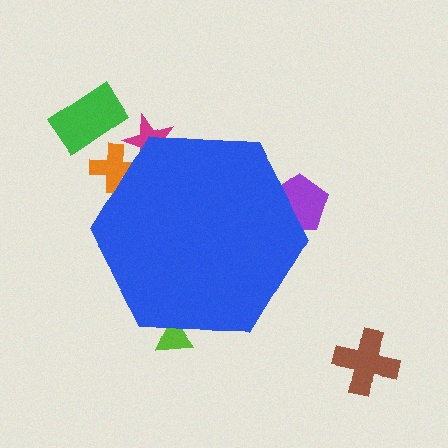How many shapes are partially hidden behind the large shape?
4 shapes are partially hidden.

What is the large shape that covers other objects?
A blue hexagon.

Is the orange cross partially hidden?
Yes, the orange cross is partially hidden behind the blue hexagon.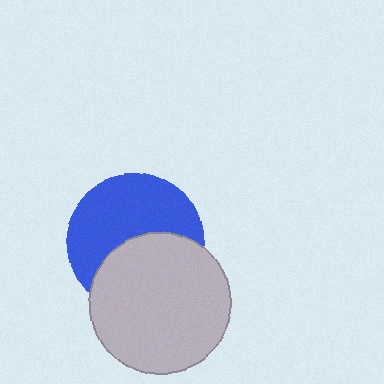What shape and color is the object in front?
The object in front is a light gray circle.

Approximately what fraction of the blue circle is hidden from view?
Roughly 44% of the blue circle is hidden behind the light gray circle.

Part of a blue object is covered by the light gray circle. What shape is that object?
It is a circle.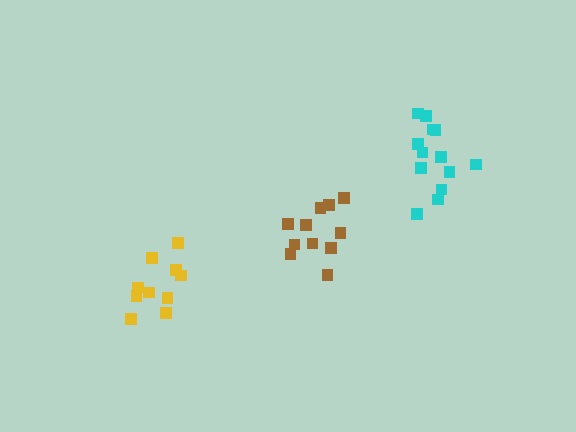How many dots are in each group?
Group 1: 13 dots, Group 2: 11 dots, Group 3: 10 dots (34 total).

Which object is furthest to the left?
The yellow cluster is leftmost.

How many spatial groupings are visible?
There are 3 spatial groupings.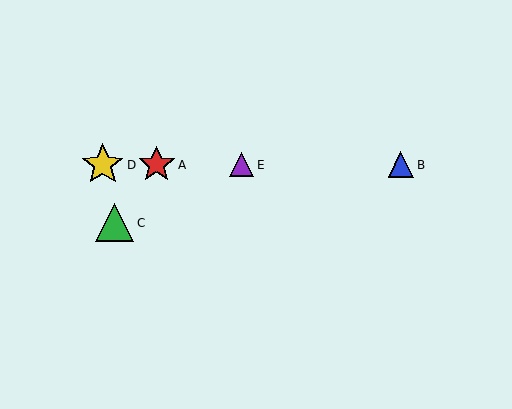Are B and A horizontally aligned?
Yes, both are at y≈165.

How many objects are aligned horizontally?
4 objects (A, B, D, E) are aligned horizontally.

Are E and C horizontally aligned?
No, E is at y≈165 and C is at y≈223.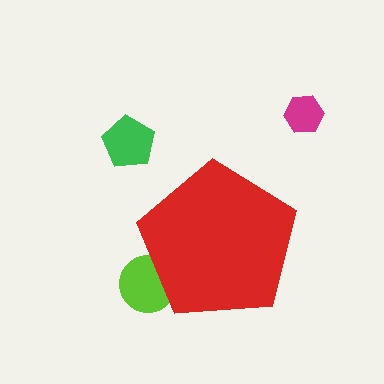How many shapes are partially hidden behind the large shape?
1 shape is partially hidden.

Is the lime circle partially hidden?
Yes, the lime circle is partially hidden behind the red pentagon.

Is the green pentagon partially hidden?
No, the green pentagon is fully visible.